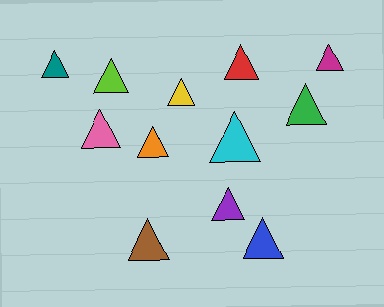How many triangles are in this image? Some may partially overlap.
There are 12 triangles.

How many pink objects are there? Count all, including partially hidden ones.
There is 1 pink object.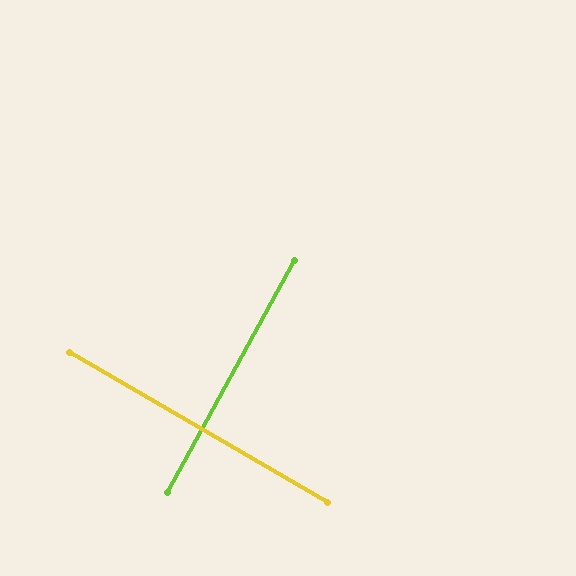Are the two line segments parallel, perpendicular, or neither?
Perpendicular — they meet at approximately 89°.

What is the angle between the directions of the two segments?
Approximately 89 degrees.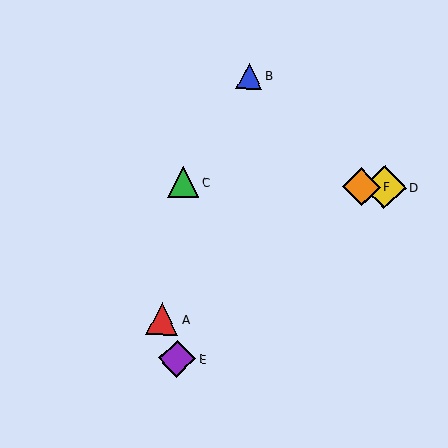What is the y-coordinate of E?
Object E is at y≈359.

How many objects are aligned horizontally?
3 objects (C, D, F) are aligned horizontally.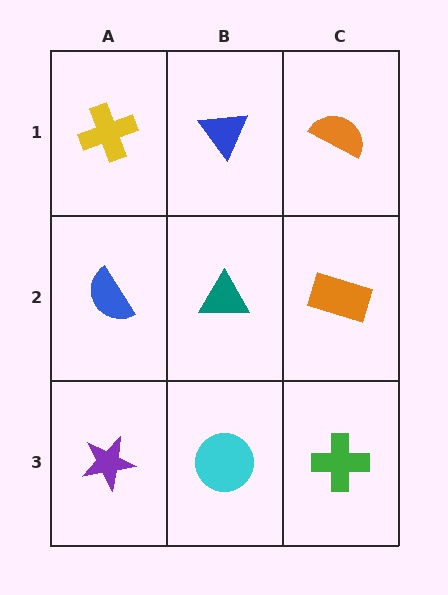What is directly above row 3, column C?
An orange rectangle.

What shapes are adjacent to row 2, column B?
A blue triangle (row 1, column B), a cyan circle (row 3, column B), a blue semicircle (row 2, column A), an orange rectangle (row 2, column C).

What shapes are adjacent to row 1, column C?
An orange rectangle (row 2, column C), a blue triangle (row 1, column B).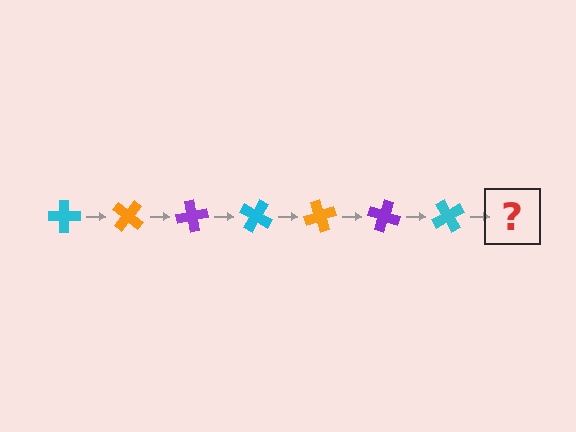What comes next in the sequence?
The next element should be an orange cross, rotated 280 degrees from the start.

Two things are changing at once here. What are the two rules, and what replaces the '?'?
The two rules are that it rotates 40 degrees each step and the color cycles through cyan, orange, and purple. The '?' should be an orange cross, rotated 280 degrees from the start.